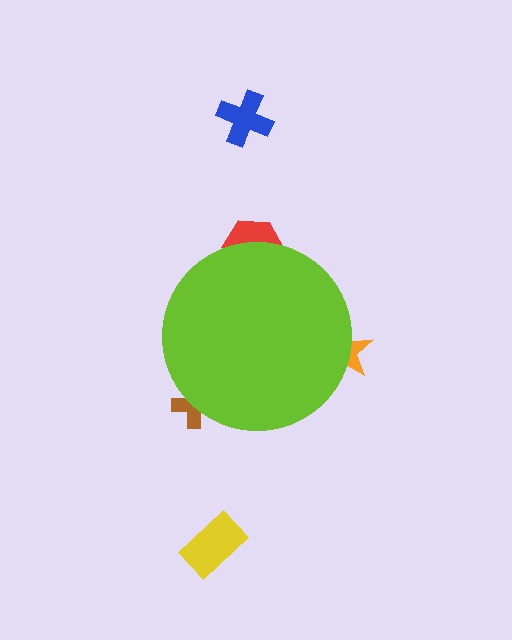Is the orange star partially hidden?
Yes, the orange star is partially hidden behind the lime circle.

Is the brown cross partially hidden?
Yes, the brown cross is partially hidden behind the lime circle.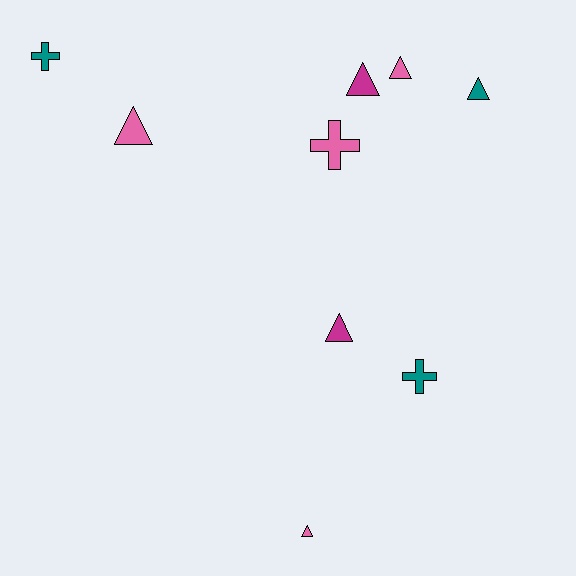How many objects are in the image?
There are 9 objects.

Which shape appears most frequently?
Triangle, with 6 objects.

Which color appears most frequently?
Pink, with 4 objects.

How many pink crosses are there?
There is 1 pink cross.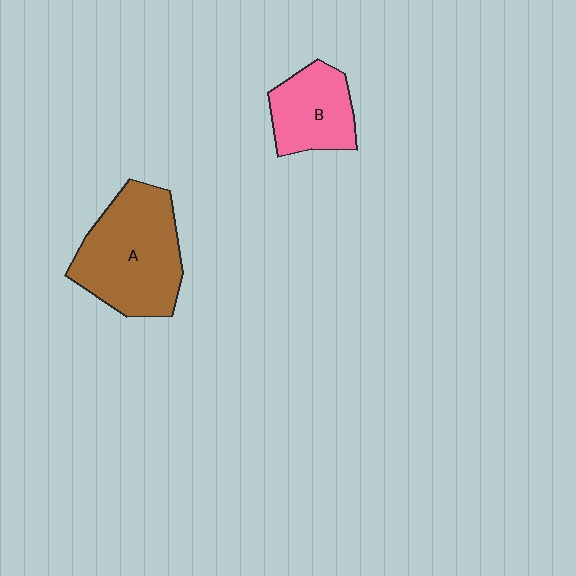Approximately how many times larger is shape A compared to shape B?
Approximately 1.7 times.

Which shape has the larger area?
Shape A (brown).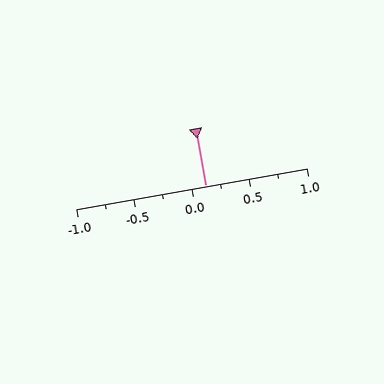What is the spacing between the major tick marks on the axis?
The major ticks are spaced 0.5 apart.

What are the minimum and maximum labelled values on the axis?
The axis runs from -1.0 to 1.0.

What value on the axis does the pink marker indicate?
The marker indicates approximately 0.12.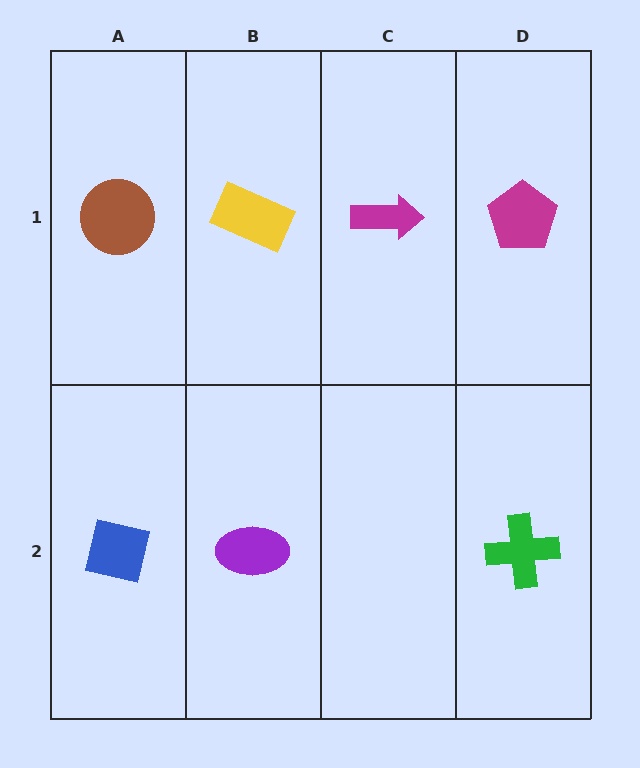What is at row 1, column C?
A magenta arrow.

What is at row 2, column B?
A purple ellipse.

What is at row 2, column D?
A green cross.